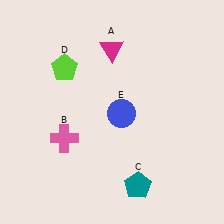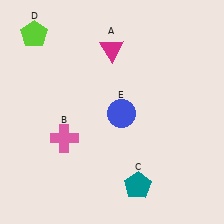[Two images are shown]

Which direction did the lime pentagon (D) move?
The lime pentagon (D) moved up.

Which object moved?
The lime pentagon (D) moved up.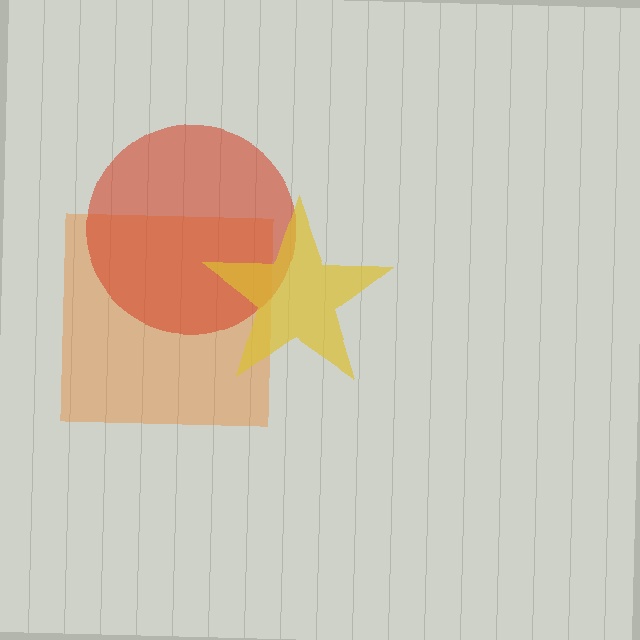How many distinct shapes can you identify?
There are 3 distinct shapes: an orange square, a red circle, a yellow star.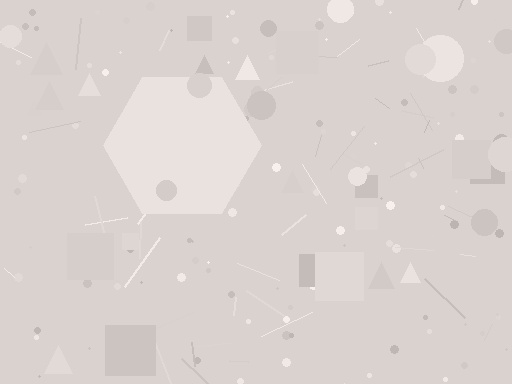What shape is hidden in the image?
A hexagon is hidden in the image.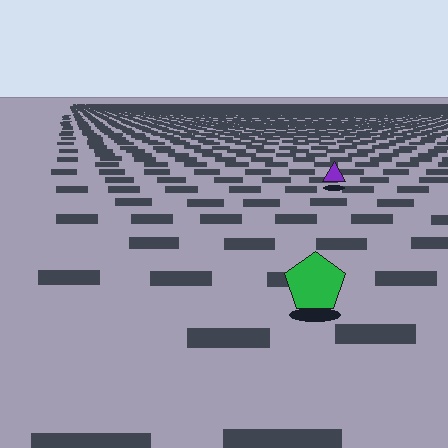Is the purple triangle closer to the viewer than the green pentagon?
No. The green pentagon is closer — you can tell from the texture gradient: the ground texture is coarser near it.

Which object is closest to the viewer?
The green pentagon is closest. The texture marks near it are larger and more spread out.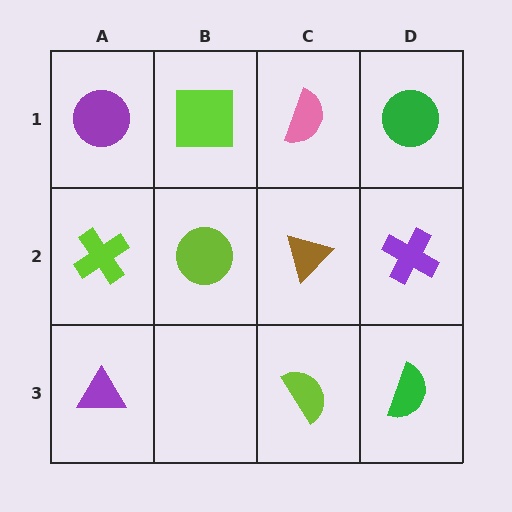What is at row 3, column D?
A green semicircle.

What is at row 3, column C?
A lime semicircle.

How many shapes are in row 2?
4 shapes.